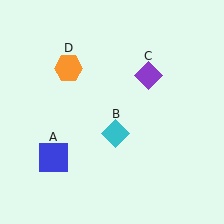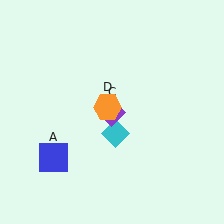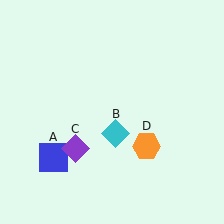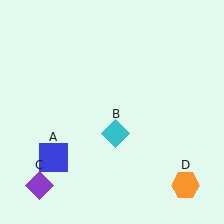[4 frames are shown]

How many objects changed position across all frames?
2 objects changed position: purple diamond (object C), orange hexagon (object D).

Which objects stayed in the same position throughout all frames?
Blue square (object A) and cyan diamond (object B) remained stationary.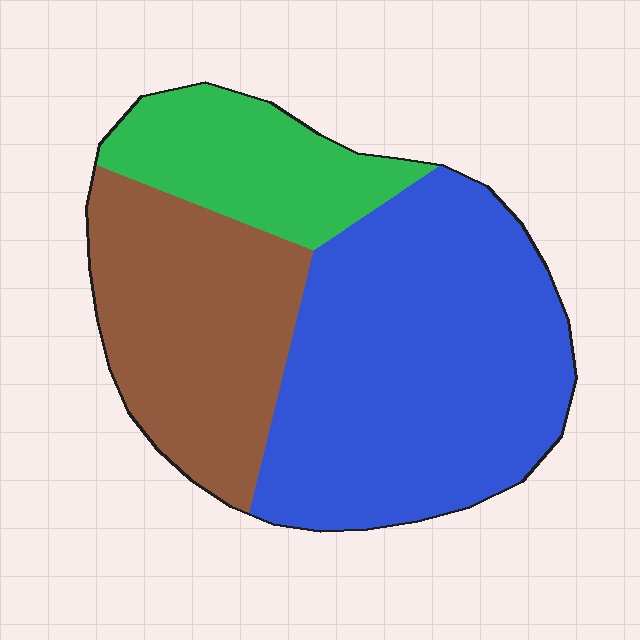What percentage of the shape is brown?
Brown takes up about one third (1/3) of the shape.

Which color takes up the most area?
Blue, at roughly 50%.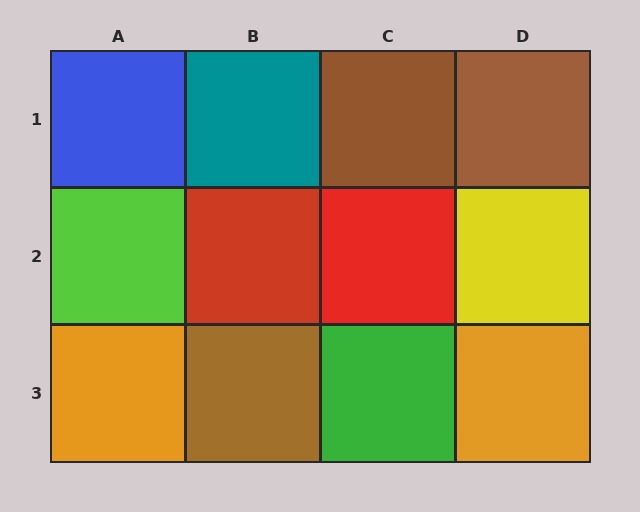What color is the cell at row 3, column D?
Orange.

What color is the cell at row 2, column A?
Lime.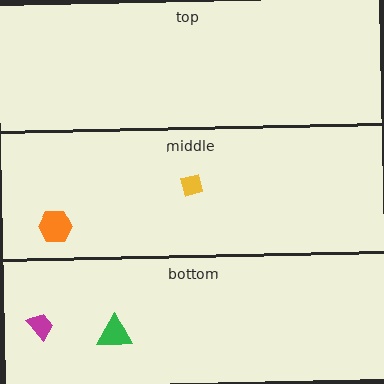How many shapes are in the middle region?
2.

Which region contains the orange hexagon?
The middle region.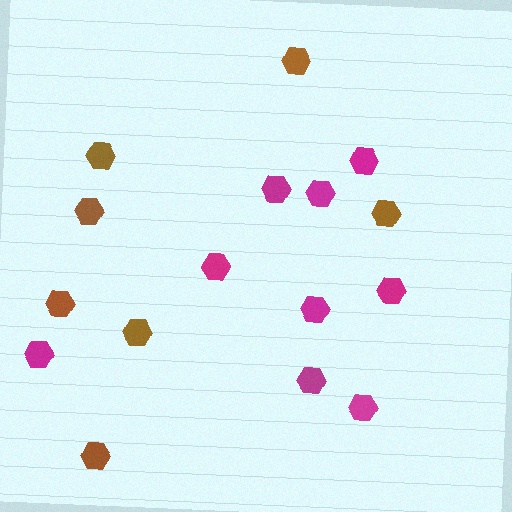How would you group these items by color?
There are 2 groups: one group of magenta hexagons (9) and one group of brown hexagons (7).